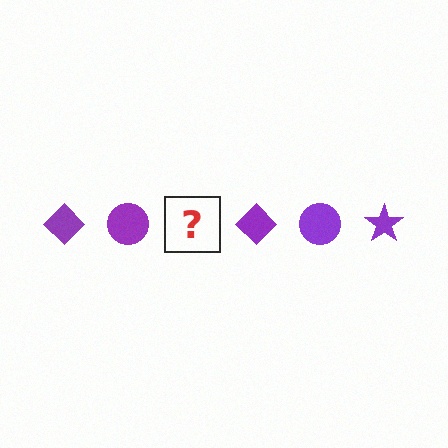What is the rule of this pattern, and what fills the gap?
The rule is that the pattern cycles through diamond, circle, star shapes in purple. The gap should be filled with a purple star.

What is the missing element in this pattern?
The missing element is a purple star.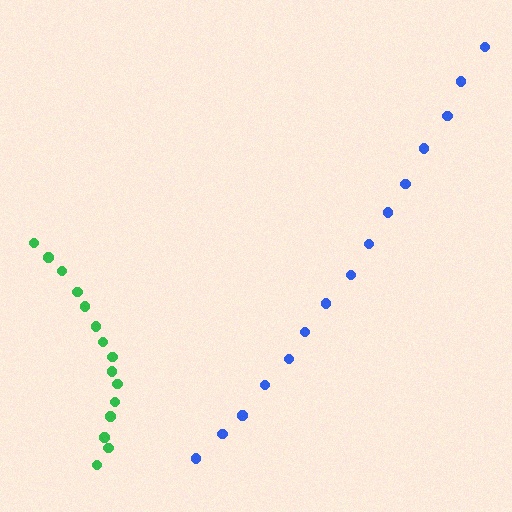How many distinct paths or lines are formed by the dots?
There are 2 distinct paths.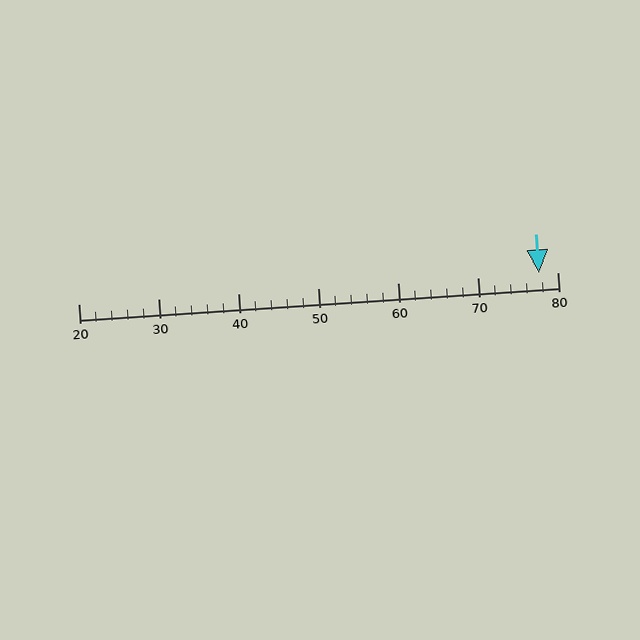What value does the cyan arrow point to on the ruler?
The cyan arrow points to approximately 78.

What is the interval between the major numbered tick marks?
The major tick marks are spaced 10 units apart.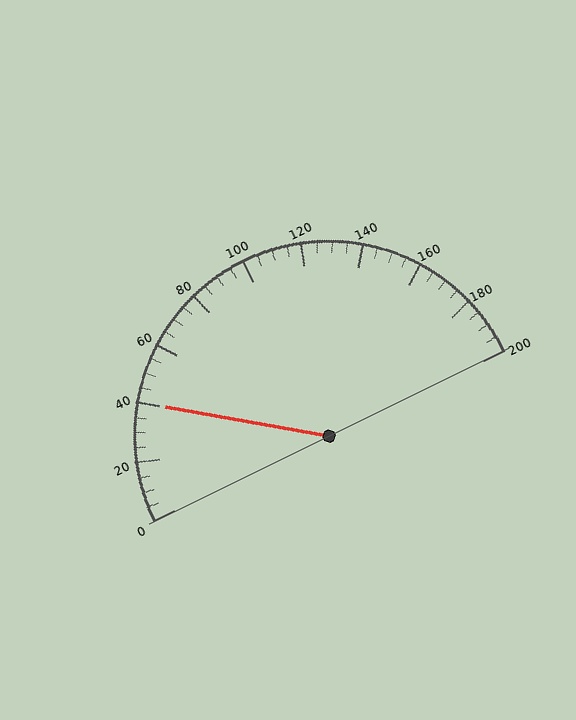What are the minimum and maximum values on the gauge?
The gauge ranges from 0 to 200.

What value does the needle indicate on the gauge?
The needle indicates approximately 40.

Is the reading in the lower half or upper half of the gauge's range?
The reading is in the lower half of the range (0 to 200).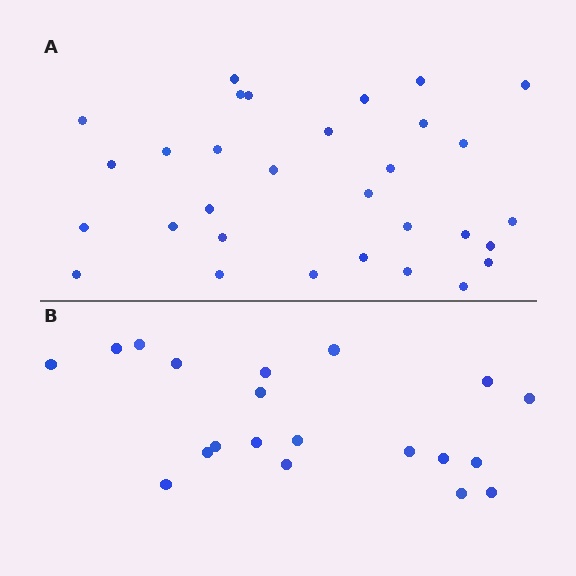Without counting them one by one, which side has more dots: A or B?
Region A (the top region) has more dots.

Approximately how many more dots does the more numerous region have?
Region A has roughly 12 or so more dots than region B.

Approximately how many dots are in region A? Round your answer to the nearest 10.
About 30 dots. (The exact count is 31, which rounds to 30.)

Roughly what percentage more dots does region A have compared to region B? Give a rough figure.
About 55% more.